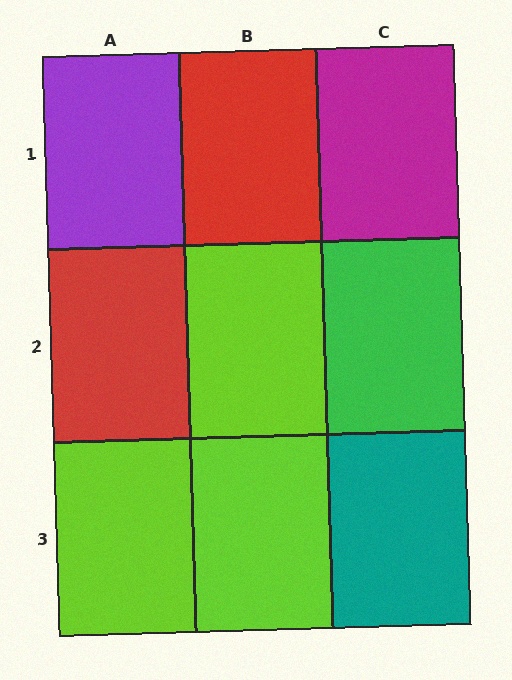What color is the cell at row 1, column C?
Magenta.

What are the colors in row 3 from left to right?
Lime, lime, teal.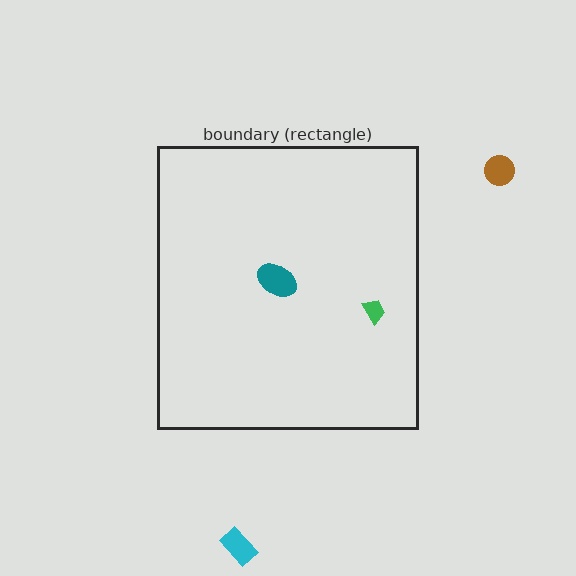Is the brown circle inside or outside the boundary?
Outside.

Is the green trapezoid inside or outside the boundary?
Inside.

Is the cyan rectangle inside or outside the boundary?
Outside.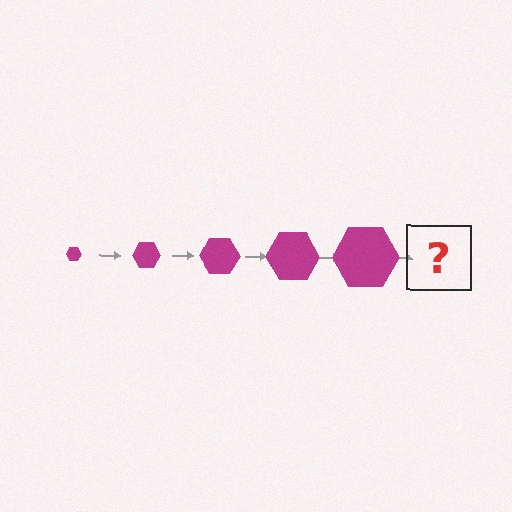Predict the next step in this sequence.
The next step is a magenta hexagon, larger than the previous one.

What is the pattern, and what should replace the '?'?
The pattern is that the hexagon gets progressively larger each step. The '?' should be a magenta hexagon, larger than the previous one.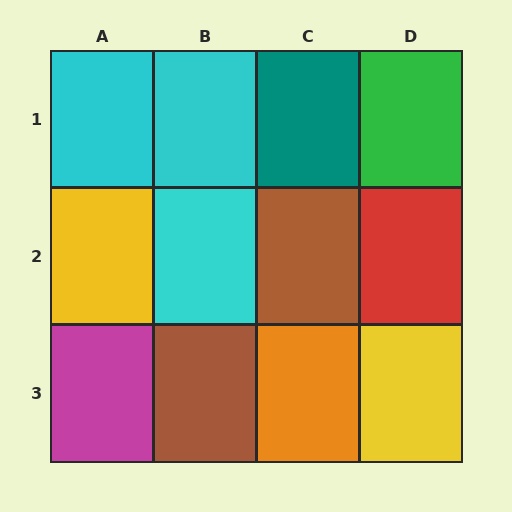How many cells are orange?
1 cell is orange.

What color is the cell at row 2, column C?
Brown.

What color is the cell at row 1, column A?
Cyan.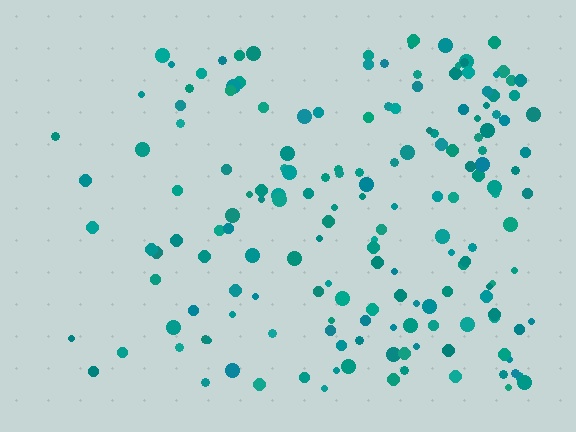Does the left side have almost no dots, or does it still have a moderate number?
Still a moderate number, just noticeably fewer than the right.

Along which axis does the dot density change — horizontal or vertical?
Horizontal.